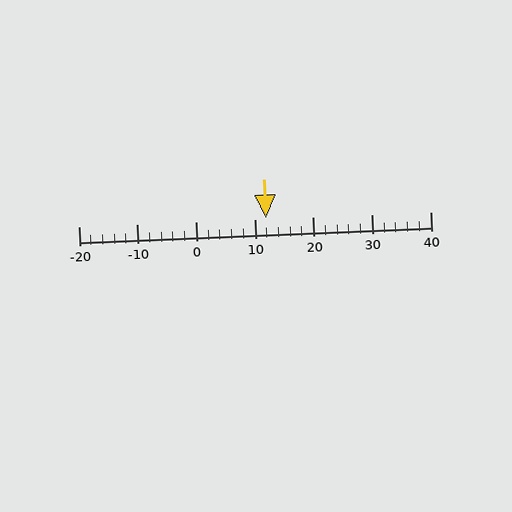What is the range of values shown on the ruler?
The ruler shows values from -20 to 40.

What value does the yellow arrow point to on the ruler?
The yellow arrow points to approximately 12.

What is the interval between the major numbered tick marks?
The major tick marks are spaced 10 units apart.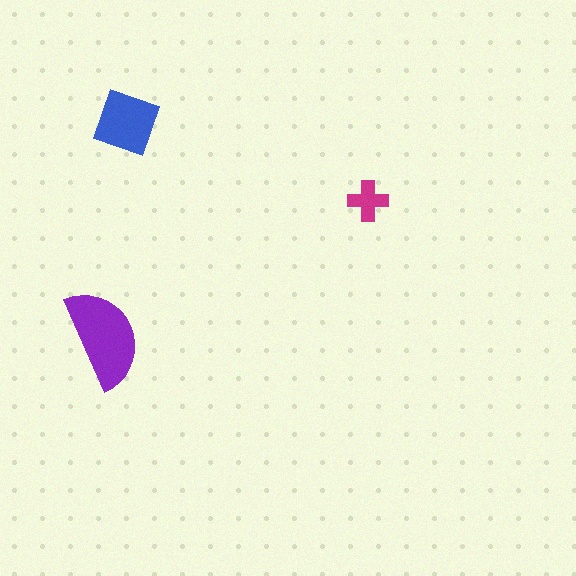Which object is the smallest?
The magenta cross.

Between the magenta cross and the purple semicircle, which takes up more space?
The purple semicircle.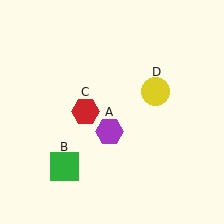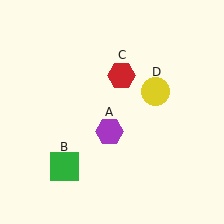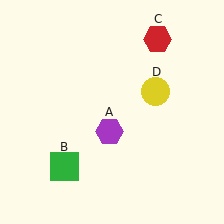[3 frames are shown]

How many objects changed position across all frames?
1 object changed position: red hexagon (object C).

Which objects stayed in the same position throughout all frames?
Purple hexagon (object A) and green square (object B) and yellow circle (object D) remained stationary.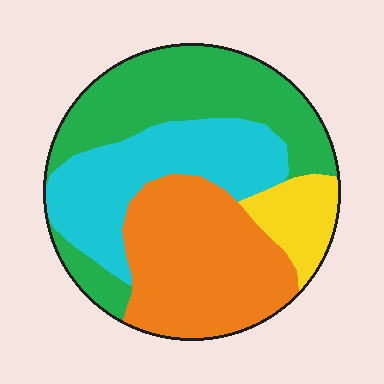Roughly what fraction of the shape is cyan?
Cyan takes up about one quarter (1/4) of the shape.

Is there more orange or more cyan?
Orange.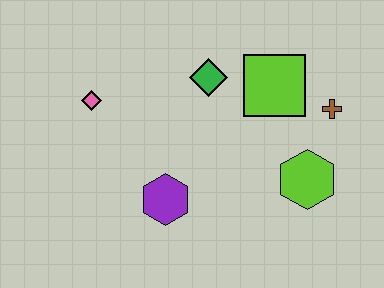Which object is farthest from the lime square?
The pink diamond is farthest from the lime square.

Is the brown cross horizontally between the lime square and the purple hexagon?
No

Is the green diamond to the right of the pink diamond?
Yes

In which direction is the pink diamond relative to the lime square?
The pink diamond is to the left of the lime square.